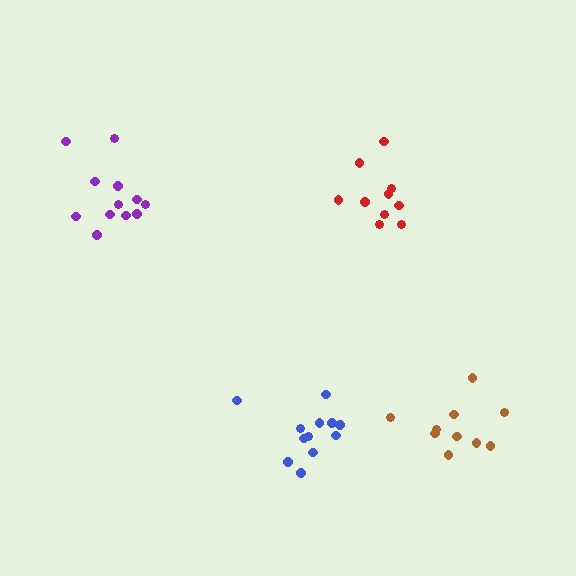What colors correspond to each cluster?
The clusters are colored: red, blue, purple, brown.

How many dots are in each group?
Group 1: 10 dots, Group 2: 12 dots, Group 3: 12 dots, Group 4: 10 dots (44 total).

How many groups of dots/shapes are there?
There are 4 groups.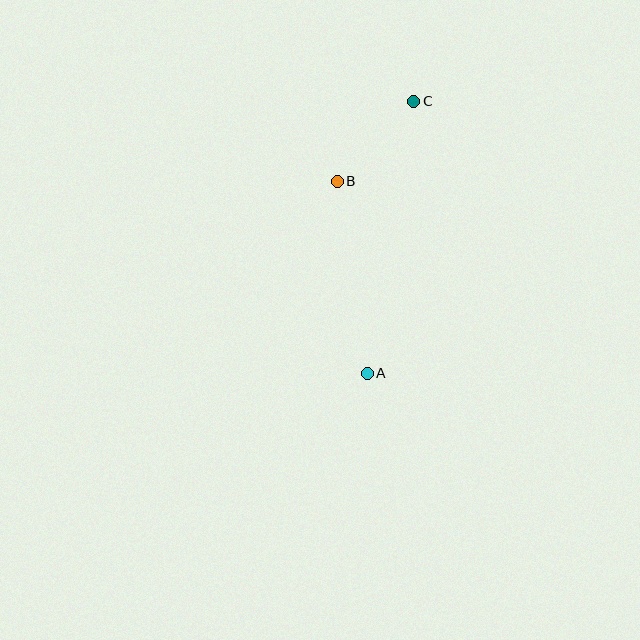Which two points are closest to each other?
Points B and C are closest to each other.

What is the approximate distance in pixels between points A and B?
The distance between A and B is approximately 194 pixels.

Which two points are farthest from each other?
Points A and C are farthest from each other.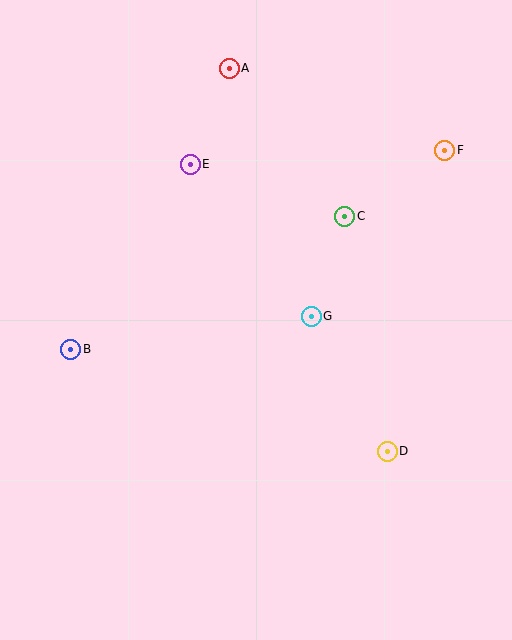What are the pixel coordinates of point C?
Point C is at (345, 216).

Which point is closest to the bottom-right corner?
Point D is closest to the bottom-right corner.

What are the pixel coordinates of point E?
Point E is at (190, 164).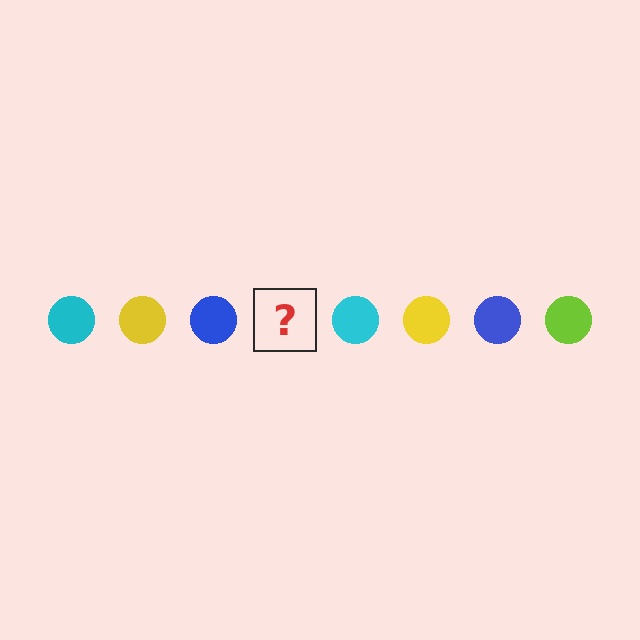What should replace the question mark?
The question mark should be replaced with a lime circle.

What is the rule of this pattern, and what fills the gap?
The rule is that the pattern cycles through cyan, yellow, blue, lime circles. The gap should be filled with a lime circle.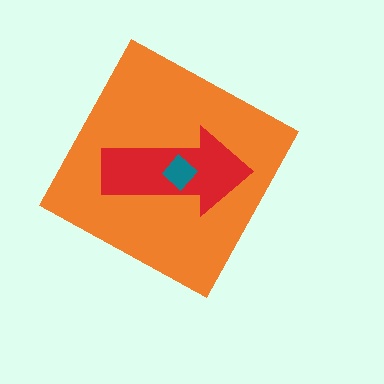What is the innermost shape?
The teal diamond.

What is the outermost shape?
The orange diamond.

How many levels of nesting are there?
3.